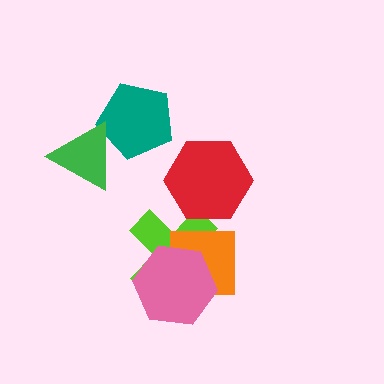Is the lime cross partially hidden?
Yes, it is partially covered by another shape.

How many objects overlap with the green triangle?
1 object overlaps with the green triangle.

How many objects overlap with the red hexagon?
1 object overlaps with the red hexagon.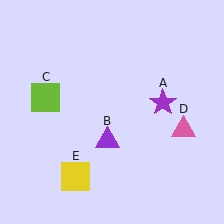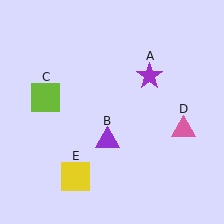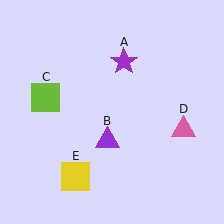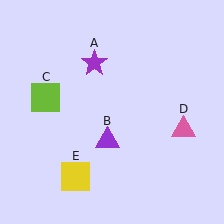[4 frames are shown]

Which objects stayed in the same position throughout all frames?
Purple triangle (object B) and lime square (object C) and pink triangle (object D) and yellow square (object E) remained stationary.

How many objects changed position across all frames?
1 object changed position: purple star (object A).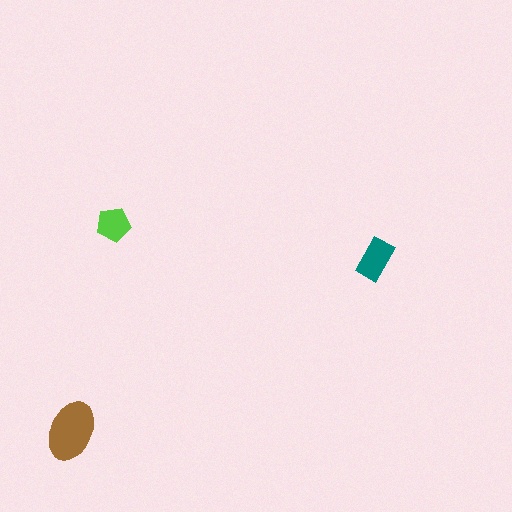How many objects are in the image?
There are 3 objects in the image.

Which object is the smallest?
The lime pentagon.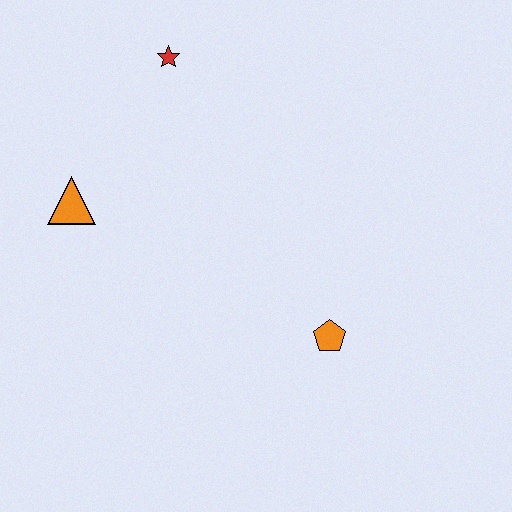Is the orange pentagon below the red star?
Yes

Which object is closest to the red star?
The orange triangle is closest to the red star.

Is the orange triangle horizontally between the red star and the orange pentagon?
No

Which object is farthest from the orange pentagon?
The red star is farthest from the orange pentagon.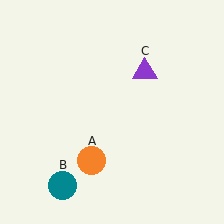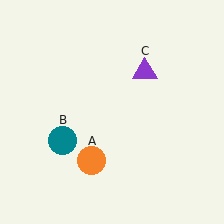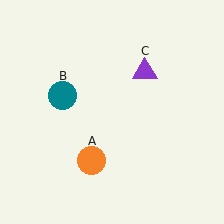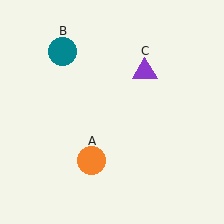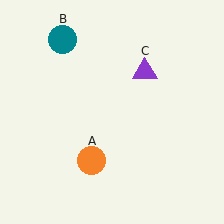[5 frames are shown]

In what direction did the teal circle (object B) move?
The teal circle (object B) moved up.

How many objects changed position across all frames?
1 object changed position: teal circle (object B).